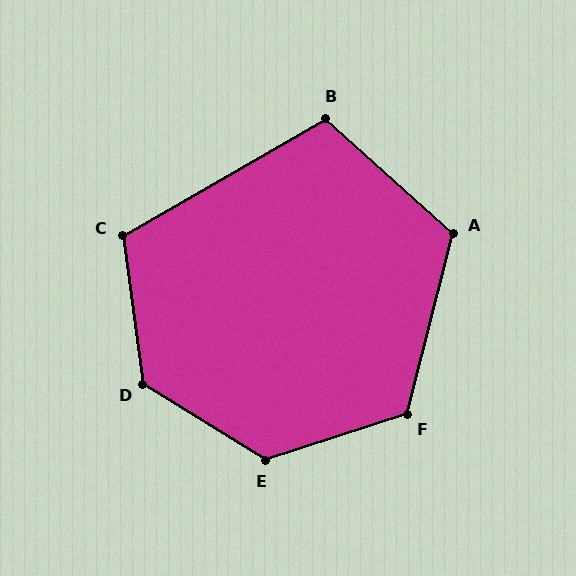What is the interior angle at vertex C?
Approximately 112 degrees (obtuse).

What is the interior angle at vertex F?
Approximately 122 degrees (obtuse).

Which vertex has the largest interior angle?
E, at approximately 130 degrees.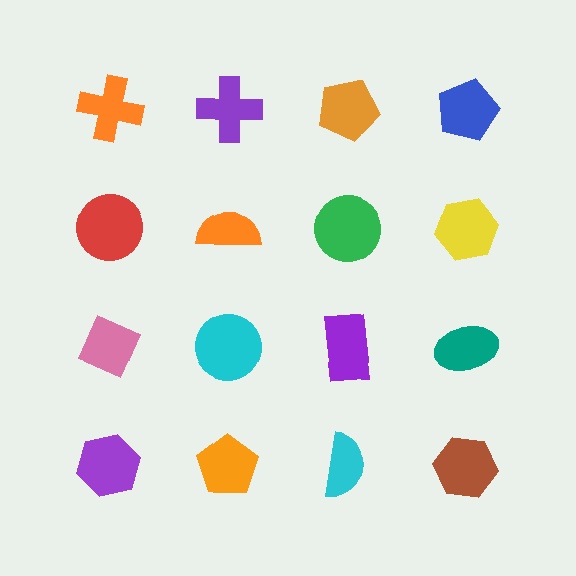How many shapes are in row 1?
4 shapes.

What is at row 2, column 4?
A yellow hexagon.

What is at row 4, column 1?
A purple hexagon.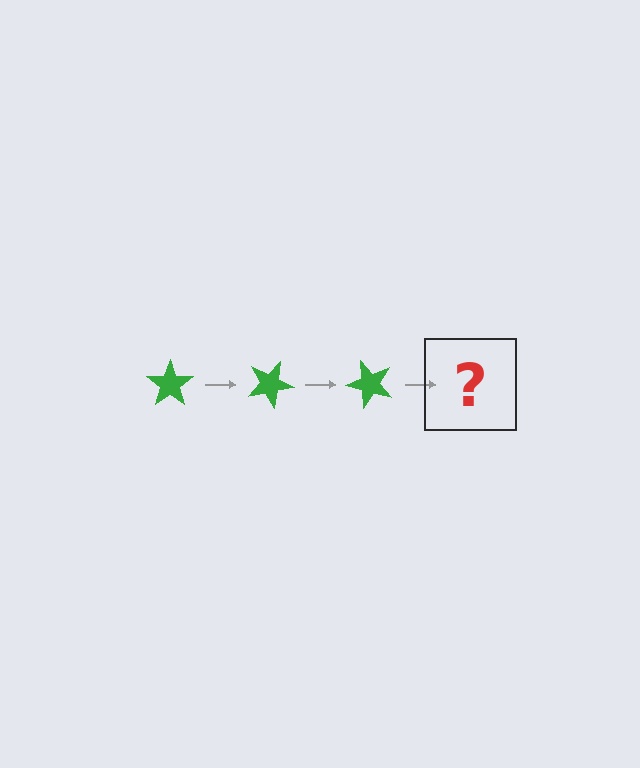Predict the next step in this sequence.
The next step is a green star rotated 75 degrees.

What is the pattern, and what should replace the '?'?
The pattern is that the star rotates 25 degrees each step. The '?' should be a green star rotated 75 degrees.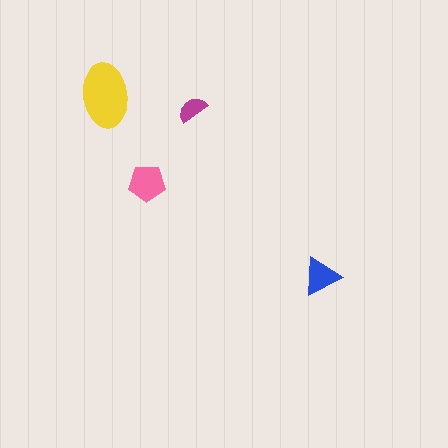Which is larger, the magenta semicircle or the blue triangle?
The blue triangle.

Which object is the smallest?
The magenta semicircle.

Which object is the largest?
The yellow ellipse.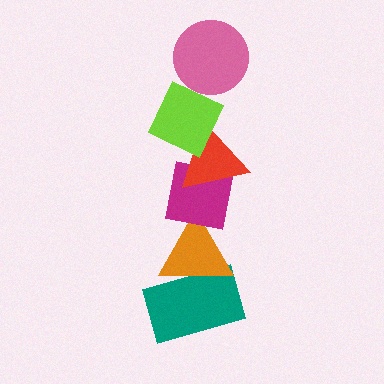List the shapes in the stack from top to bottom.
From top to bottom: the pink circle, the lime diamond, the red triangle, the magenta square, the orange triangle, the teal rectangle.